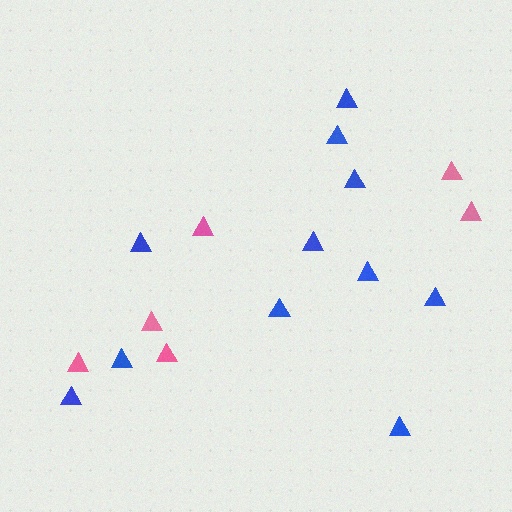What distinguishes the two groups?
There are 2 groups: one group of blue triangles (11) and one group of pink triangles (6).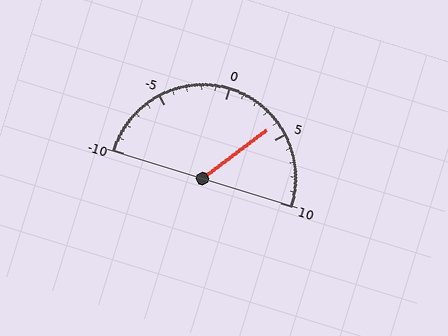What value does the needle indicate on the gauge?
The needle indicates approximately 4.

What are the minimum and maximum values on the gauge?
The gauge ranges from -10 to 10.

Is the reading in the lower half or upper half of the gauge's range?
The reading is in the upper half of the range (-10 to 10).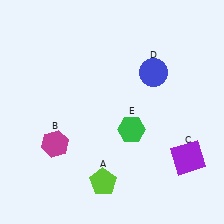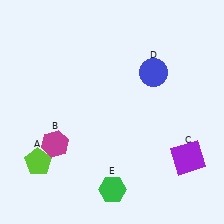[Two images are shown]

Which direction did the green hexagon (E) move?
The green hexagon (E) moved down.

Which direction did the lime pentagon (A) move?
The lime pentagon (A) moved left.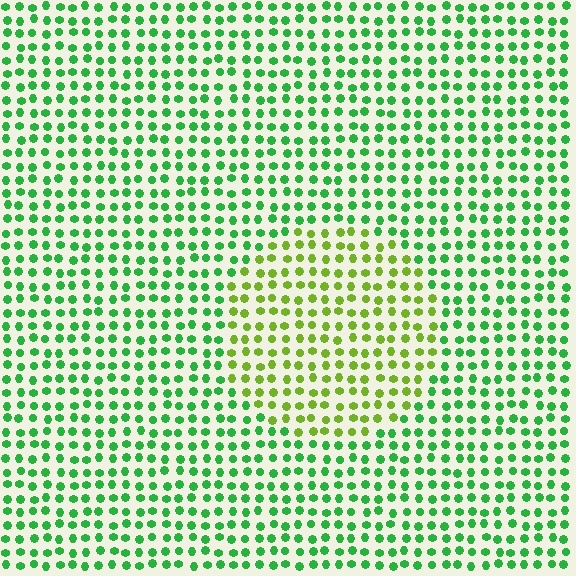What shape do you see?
I see a circle.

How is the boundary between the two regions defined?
The boundary is defined purely by a slight shift in hue (about 41 degrees). Spacing, size, and orientation are identical on both sides.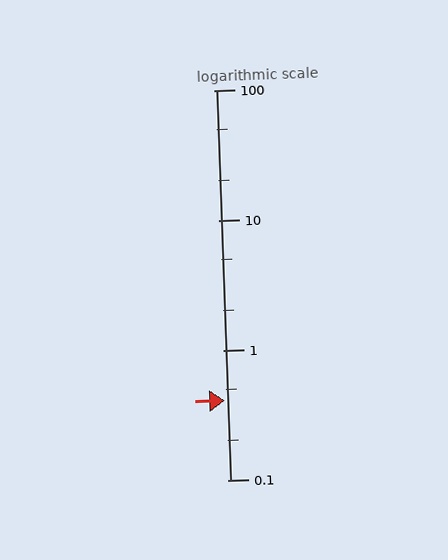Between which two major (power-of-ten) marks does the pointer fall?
The pointer is between 0.1 and 1.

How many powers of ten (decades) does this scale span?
The scale spans 3 decades, from 0.1 to 100.